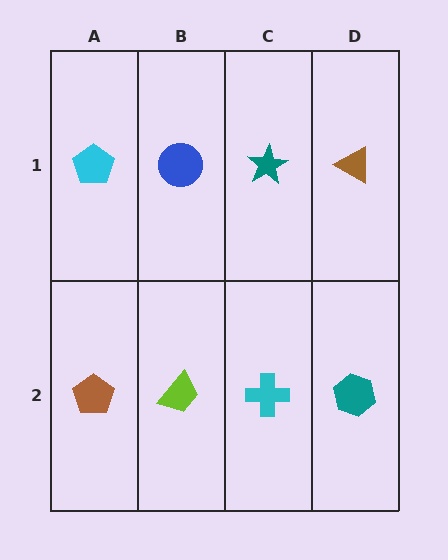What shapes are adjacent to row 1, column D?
A teal hexagon (row 2, column D), a teal star (row 1, column C).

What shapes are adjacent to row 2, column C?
A teal star (row 1, column C), a lime trapezoid (row 2, column B), a teal hexagon (row 2, column D).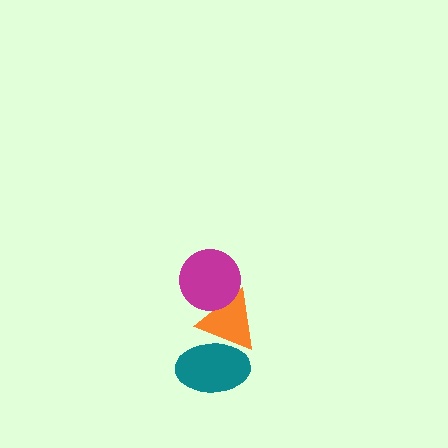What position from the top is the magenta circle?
The magenta circle is 1st from the top.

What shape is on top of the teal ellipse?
The orange triangle is on top of the teal ellipse.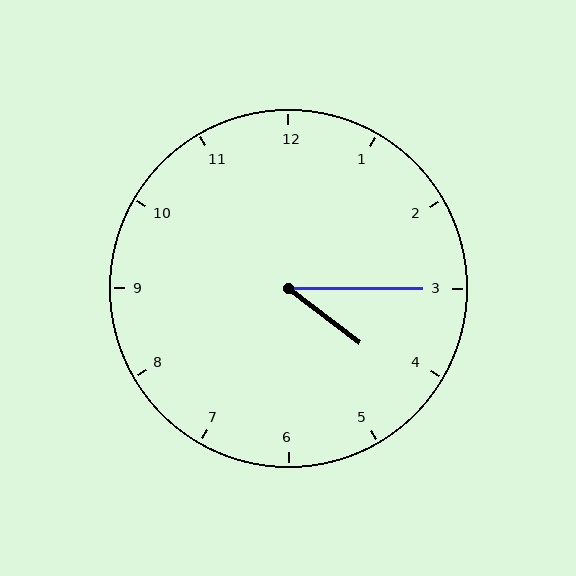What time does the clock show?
4:15.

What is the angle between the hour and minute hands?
Approximately 38 degrees.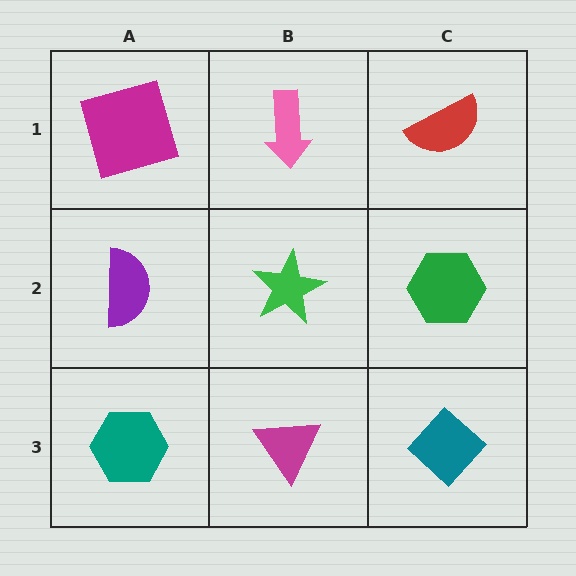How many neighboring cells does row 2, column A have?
3.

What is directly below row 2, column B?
A magenta triangle.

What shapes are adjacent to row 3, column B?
A green star (row 2, column B), a teal hexagon (row 3, column A), a teal diamond (row 3, column C).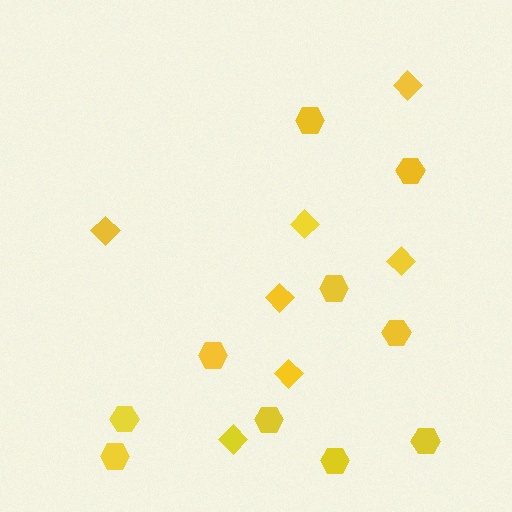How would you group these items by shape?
There are 2 groups: one group of diamonds (7) and one group of hexagons (10).